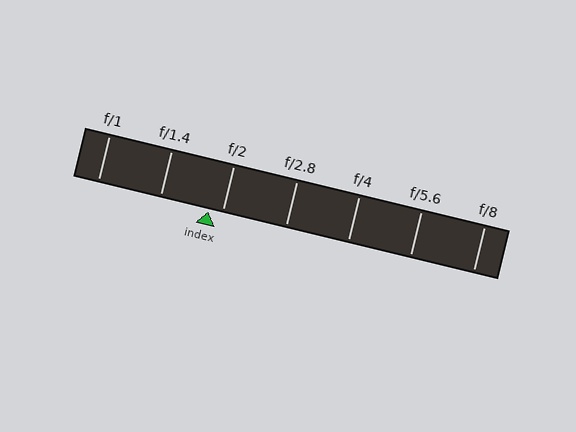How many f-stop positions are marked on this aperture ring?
There are 7 f-stop positions marked.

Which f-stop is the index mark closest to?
The index mark is closest to f/2.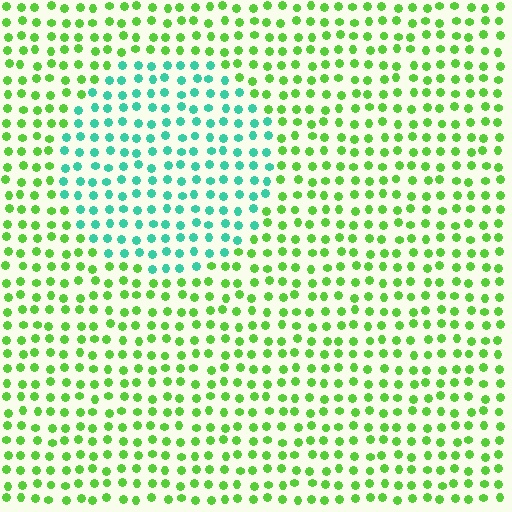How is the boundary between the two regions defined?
The boundary is defined purely by a slight shift in hue (about 55 degrees). Spacing, size, and orientation are identical on both sides.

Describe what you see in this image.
The image is filled with small lime elements in a uniform arrangement. A circle-shaped region is visible where the elements are tinted to a slightly different hue, forming a subtle color boundary.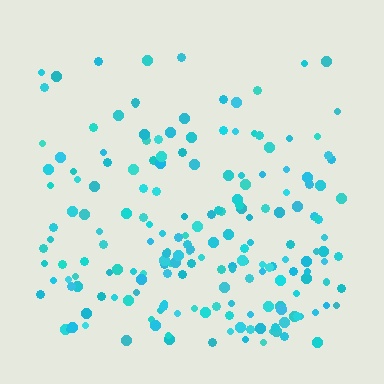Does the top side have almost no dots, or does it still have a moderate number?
Still a moderate number, just noticeably fewer than the bottom.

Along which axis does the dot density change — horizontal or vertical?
Vertical.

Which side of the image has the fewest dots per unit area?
The top.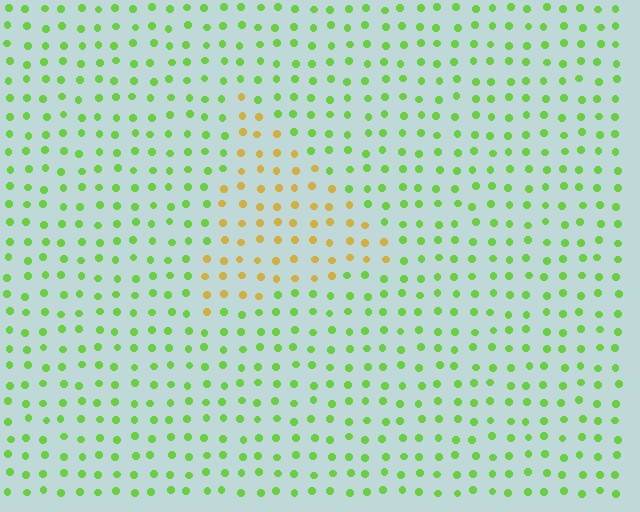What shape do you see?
I see a triangle.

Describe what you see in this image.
The image is filled with small lime elements in a uniform arrangement. A triangle-shaped region is visible where the elements are tinted to a slightly different hue, forming a subtle color boundary.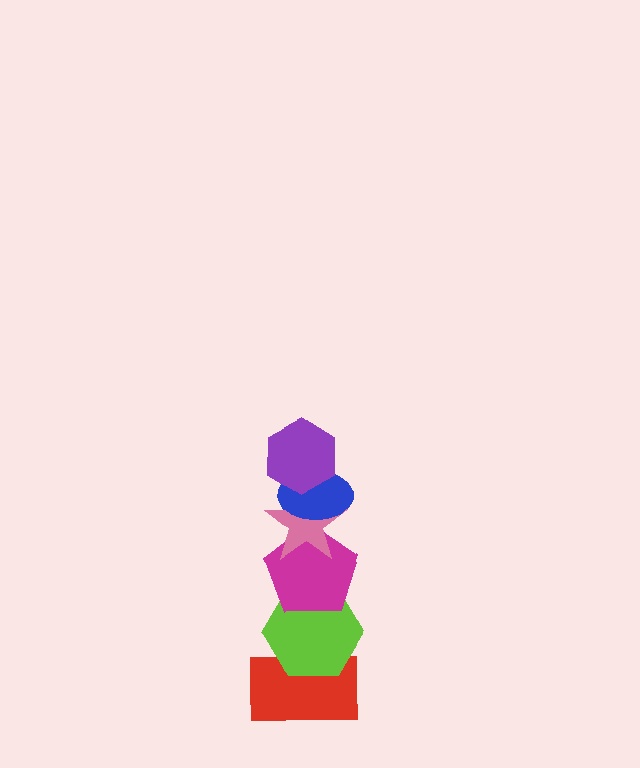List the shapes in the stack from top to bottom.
From top to bottom: the purple hexagon, the blue ellipse, the pink star, the magenta pentagon, the lime hexagon, the red rectangle.